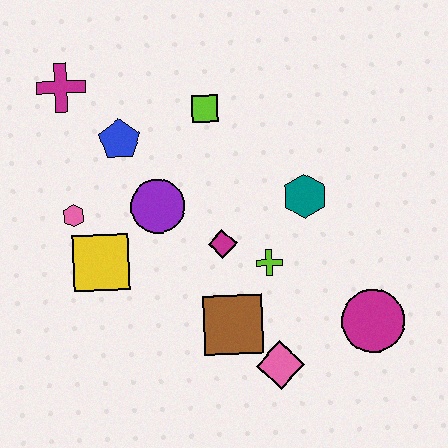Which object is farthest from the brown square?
The magenta cross is farthest from the brown square.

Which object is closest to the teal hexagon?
The lime cross is closest to the teal hexagon.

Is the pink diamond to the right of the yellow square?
Yes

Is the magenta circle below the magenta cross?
Yes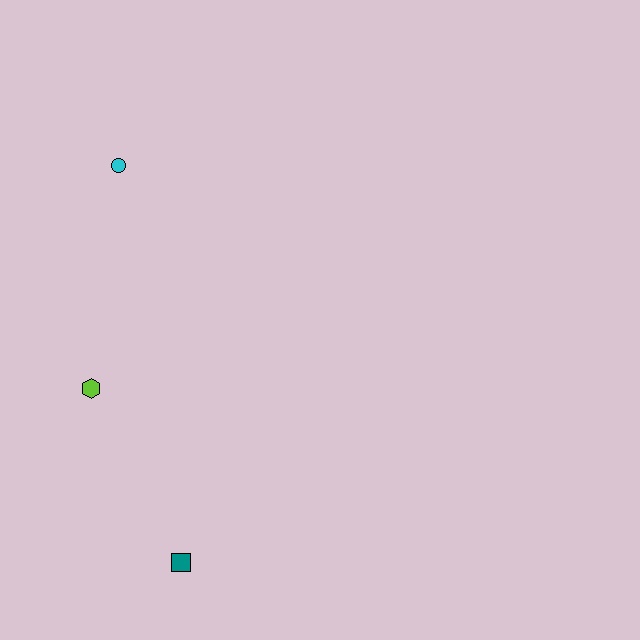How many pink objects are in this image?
There are no pink objects.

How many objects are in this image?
There are 3 objects.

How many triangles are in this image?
There are no triangles.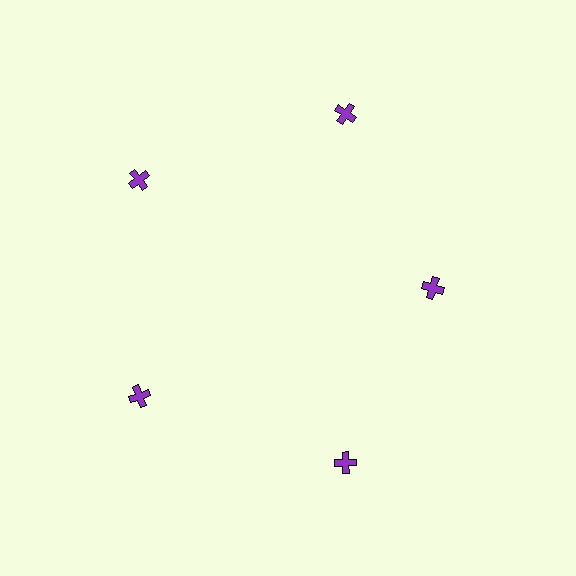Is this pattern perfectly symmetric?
No. The 5 purple crosses are arranged in a ring, but one element near the 3 o'clock position is pulled inward toward the center, breaking the 5-fold rotational symmetry.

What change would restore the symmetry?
The symmetry would be restored by moving it outward, back onto the ring so that all 5 crosses sit at equal angles and equal distance from the center.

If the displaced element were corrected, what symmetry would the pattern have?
It would have 5-fold rotational symmetry — the pattern would map onto itself every 72 degrees.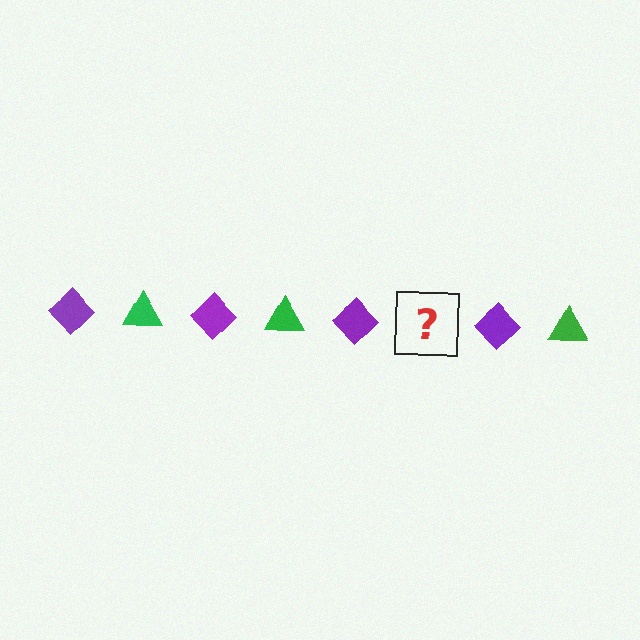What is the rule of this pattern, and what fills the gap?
The rule is that the pattern alternates between purple diamond and green triangle. The gap should be filled with a green triangle.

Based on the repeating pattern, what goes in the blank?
The blank should be a green triangle.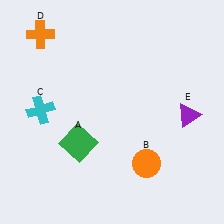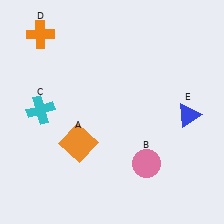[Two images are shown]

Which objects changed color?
A changed from green to orange. B changed from orange to pink. E changed from purple to blue.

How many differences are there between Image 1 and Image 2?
There are 3 differences between the two images.